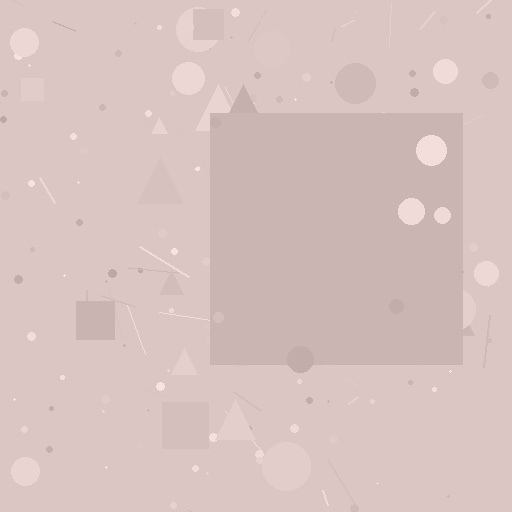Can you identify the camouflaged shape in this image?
The camouflaged shape is a square.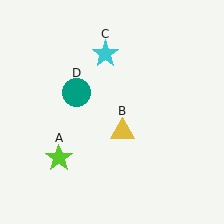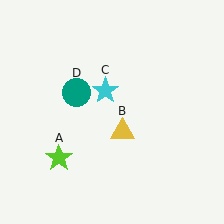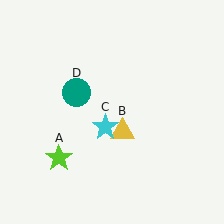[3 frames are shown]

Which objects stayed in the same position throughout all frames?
Lime star (object A) and yellow triangle (object B) and teal circle (object D) remained stationary.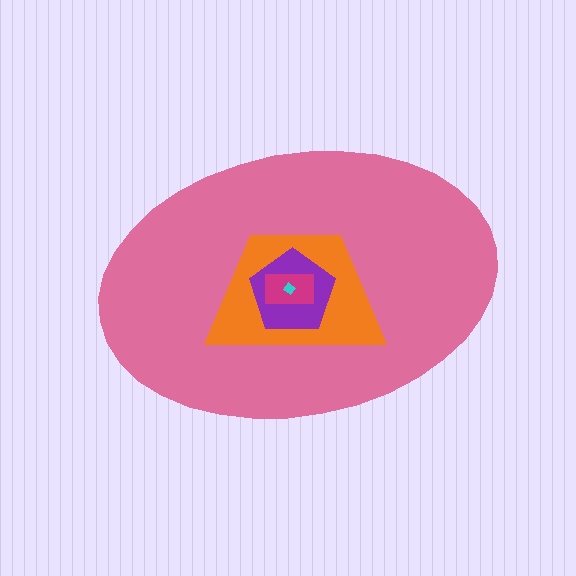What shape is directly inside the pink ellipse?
The orange trapezoid.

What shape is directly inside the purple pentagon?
The magenta rectangle.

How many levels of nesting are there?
5.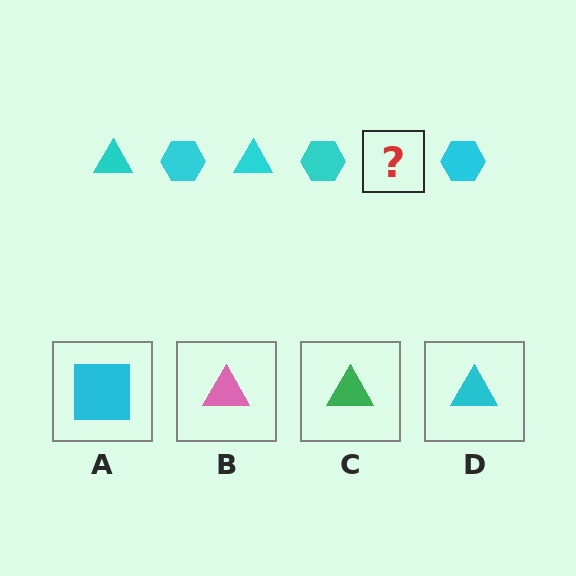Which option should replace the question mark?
Option D.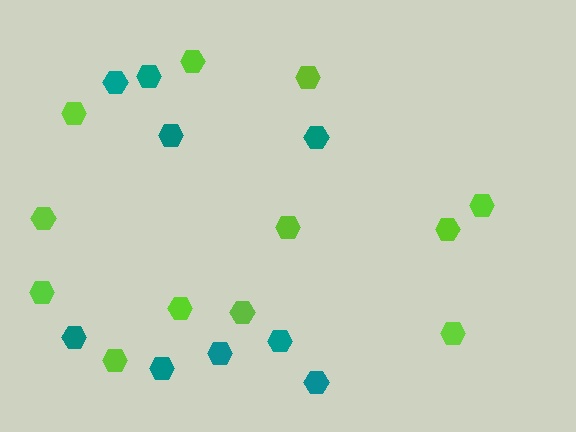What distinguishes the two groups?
There are 2 groups: one group of teal hexagons (9) and one group of lime hexagons (12).